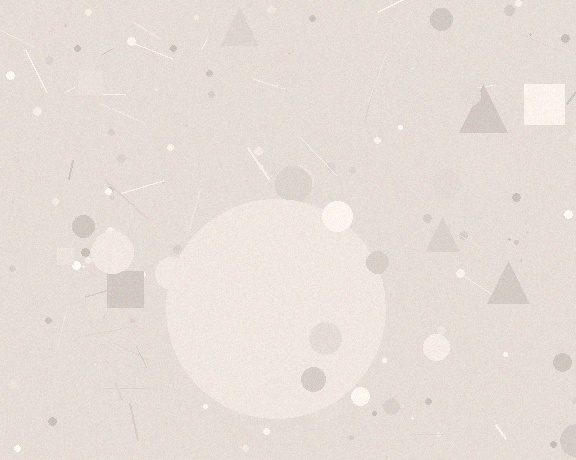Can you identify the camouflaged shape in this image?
The camouflaged shape is a circle.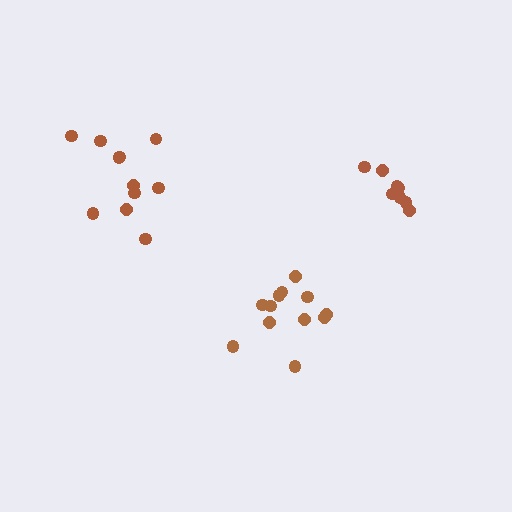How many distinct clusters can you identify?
There are 3 distinct clusters.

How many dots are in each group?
Group 1: 12 dots, Group 2: 8 dots, Group 3: 11 dots (31 total).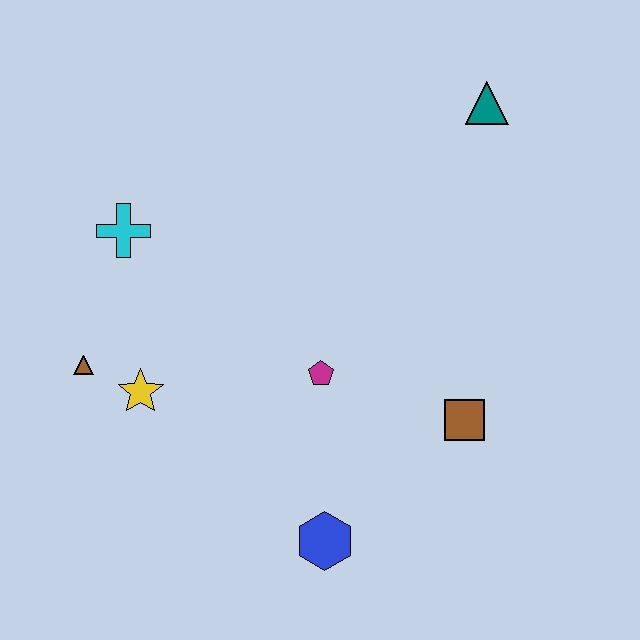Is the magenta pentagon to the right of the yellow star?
Yes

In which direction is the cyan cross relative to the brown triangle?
The cyan cross is above the brown triangle.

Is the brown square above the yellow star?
No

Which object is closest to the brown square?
The magenta pentagon is closest to the brown square.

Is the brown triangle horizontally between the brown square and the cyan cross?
No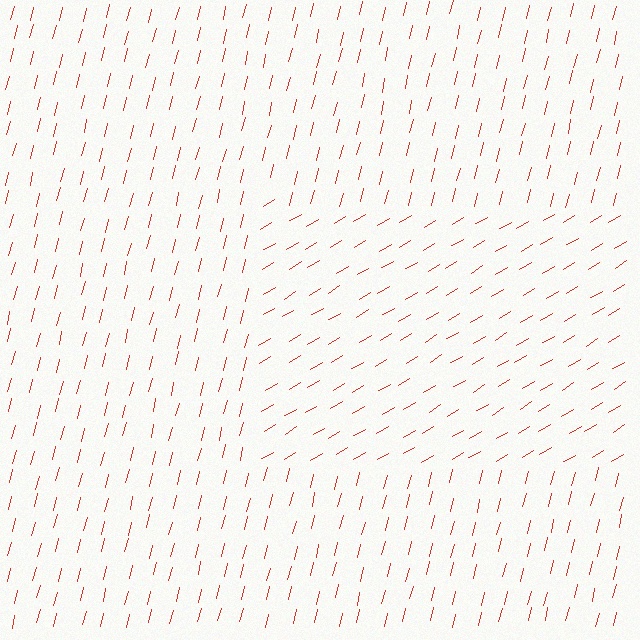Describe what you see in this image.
The image is filled with small red line segments. A rectangle region in the image has lines oriented differently from the surrounding lines, creating a visible texture boundary.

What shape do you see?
I see a rectangle.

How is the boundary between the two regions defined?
The boundary is defined purely by a change in line orientation (approximately 45 degrees difference). All lines are the same color and thickness.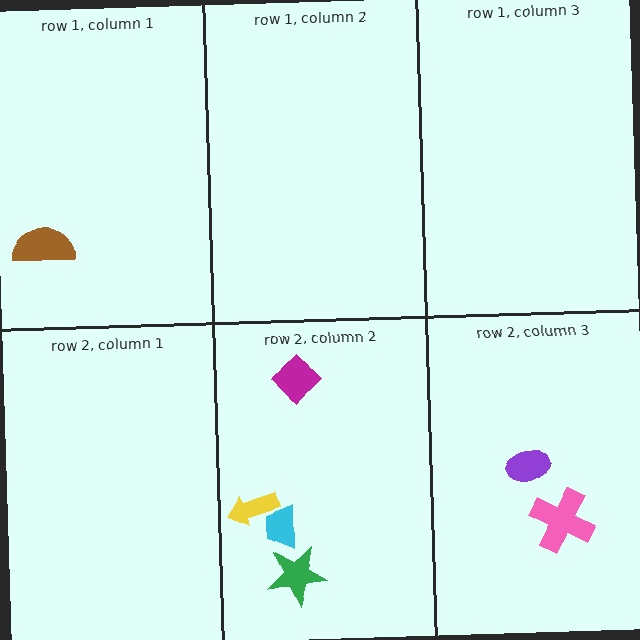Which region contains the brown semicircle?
The row 1, column 1 region.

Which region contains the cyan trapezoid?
The row 2, column 2 region.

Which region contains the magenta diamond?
The row 2, column 2 region.